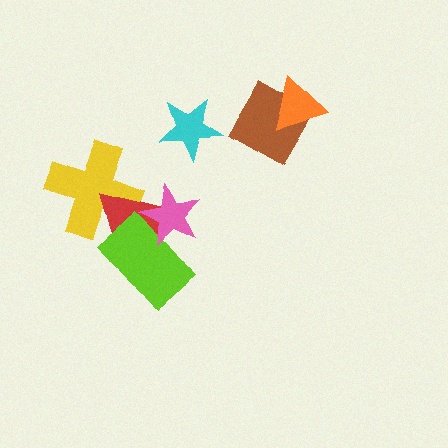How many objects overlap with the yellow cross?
1 object overlaps with the yellow cross.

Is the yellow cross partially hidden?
Yes, it is partially covered by another shape.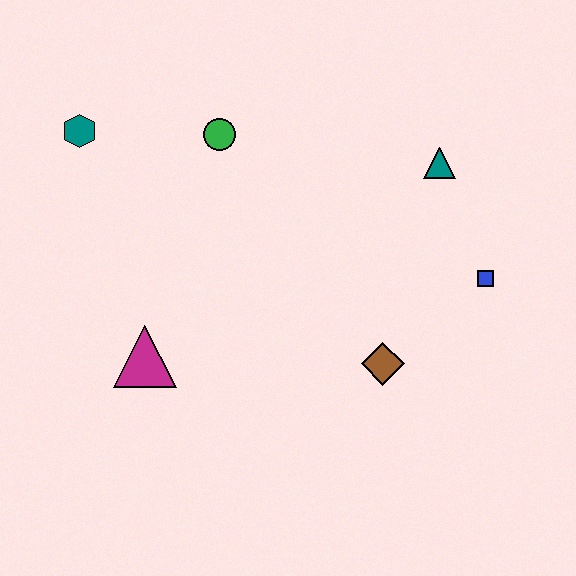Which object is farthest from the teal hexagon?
The blue square is farthest from the teal hexagon.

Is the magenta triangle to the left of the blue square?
Yes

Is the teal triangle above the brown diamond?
Yes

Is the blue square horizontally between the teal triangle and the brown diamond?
No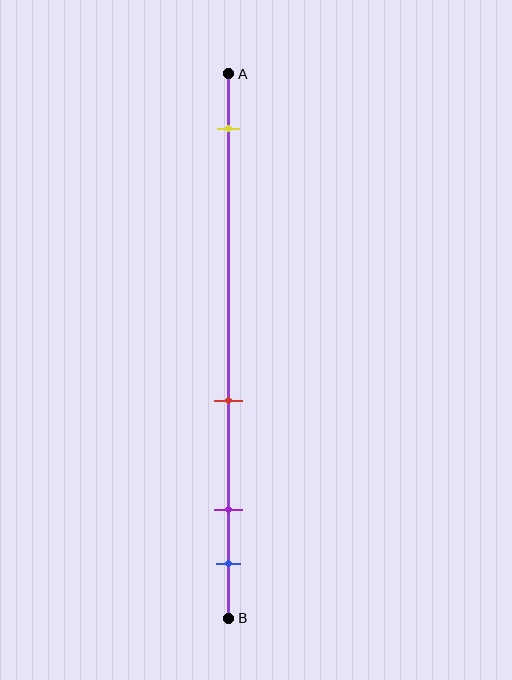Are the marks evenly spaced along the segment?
No, the marks are not evenly spaced.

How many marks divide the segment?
There are 4 marks dividing the segment.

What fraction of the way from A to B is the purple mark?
The purple mark is approximately 80% (0.8) of the way from A to B.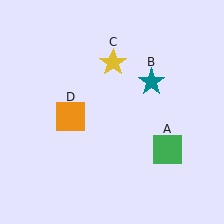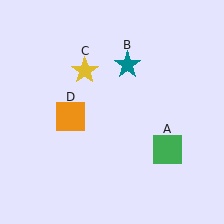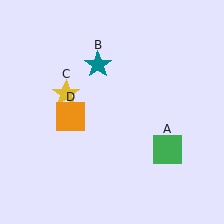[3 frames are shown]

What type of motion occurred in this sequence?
The teal star (object B), yellow star (object C) rotated counterclockwise around the center of the scene.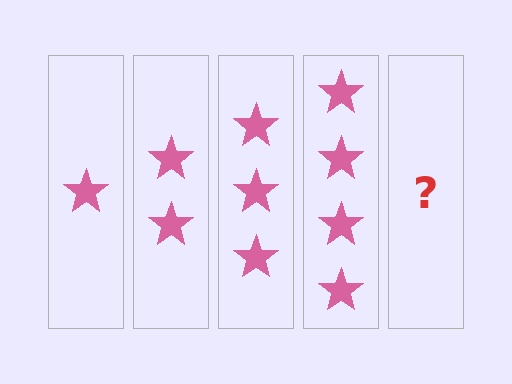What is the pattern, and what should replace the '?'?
The pattern is that each step adds one more star. The '?' should be 5 stars.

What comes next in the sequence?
The next element should be 5 stars.